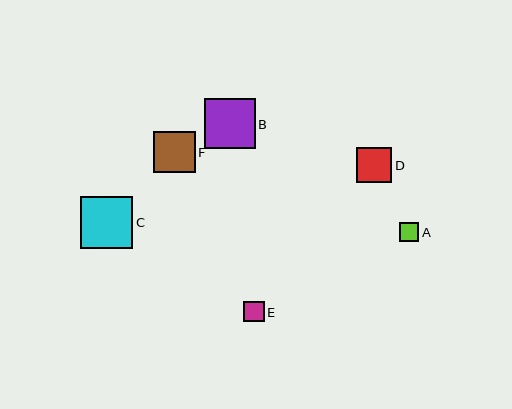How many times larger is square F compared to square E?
Square F is approximately 2.0 times the size of square E.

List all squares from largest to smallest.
From largest to smallest: C, B, F, D, E, A.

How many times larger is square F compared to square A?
Square F is approximately 2.2 times the size of square A.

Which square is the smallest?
Square A is the smallest with a size of approximately 19 pixels.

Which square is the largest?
Square C is the largest with a size of approximately 53 pixels.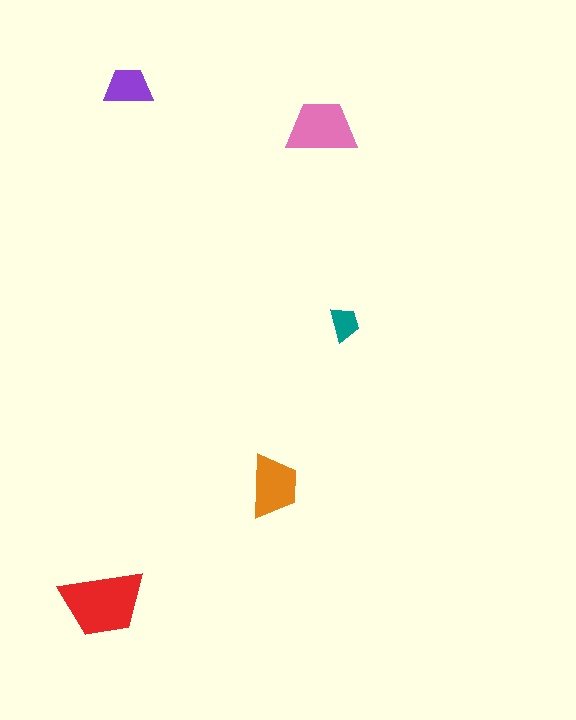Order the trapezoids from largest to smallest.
the red one, the pink one, the orange one, the purple one, the teal one.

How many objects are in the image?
There are 5 objects in the image.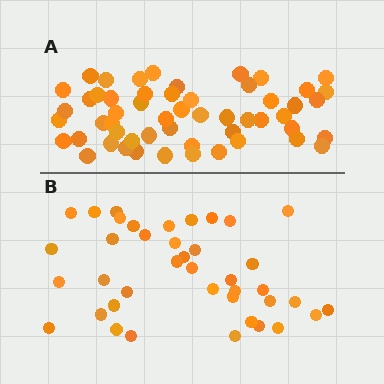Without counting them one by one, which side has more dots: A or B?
Region A (the top region) has more dots.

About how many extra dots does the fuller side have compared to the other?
Region A has approximately 15 more dots than region B.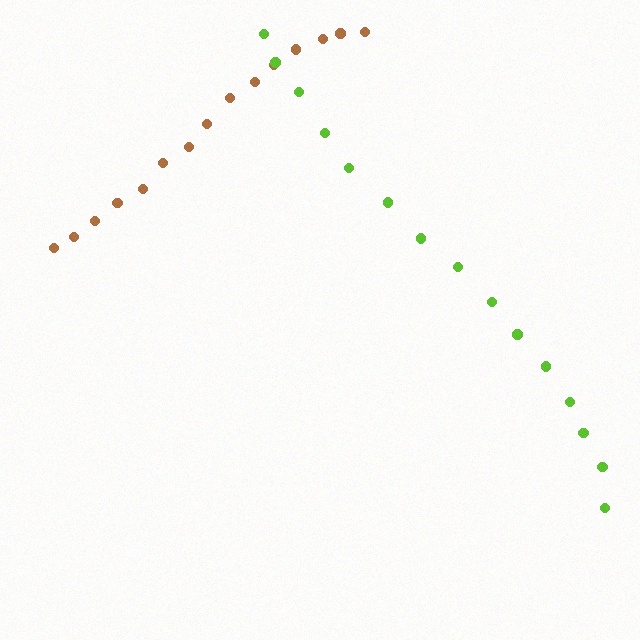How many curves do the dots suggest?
There are 2 distinct paths.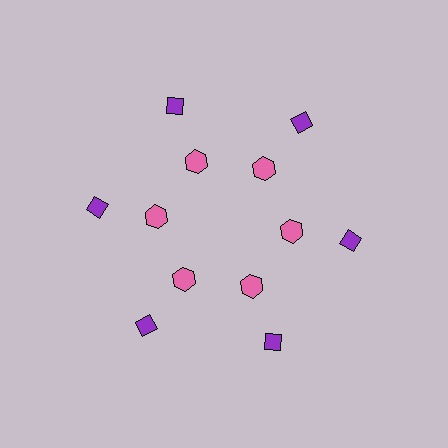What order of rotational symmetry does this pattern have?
This pattern has 6-fold rotational symmetry.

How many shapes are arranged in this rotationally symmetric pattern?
There are 12 shapes, arranged in 6 groups of 2.